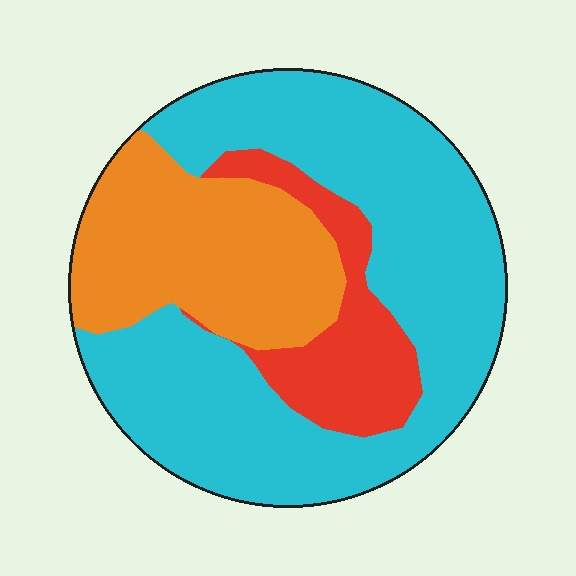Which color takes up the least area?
Red, at roughly 15%.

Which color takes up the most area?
Cyan, at roughly 60%.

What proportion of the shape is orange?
Orange covers about 25% of the shape.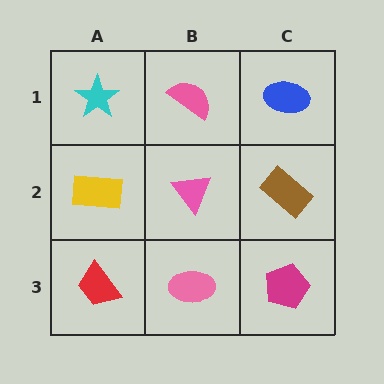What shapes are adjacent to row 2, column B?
A pink semicircle (row 1, column B), a pink ellipse (row 3, column B), a yellow rectangle (row 2, column A), a brown rectangle (row 2, column C).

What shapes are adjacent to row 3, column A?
A yellow rectangle (row 2, column A), a pink ellipse (row 3, column B).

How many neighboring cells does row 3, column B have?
3.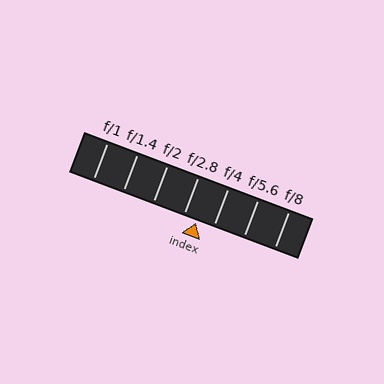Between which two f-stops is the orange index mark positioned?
The index mark is between f/2.8 and f/4.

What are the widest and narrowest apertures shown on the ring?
The widest aperture shown is f/1 and the narrowest is f/8.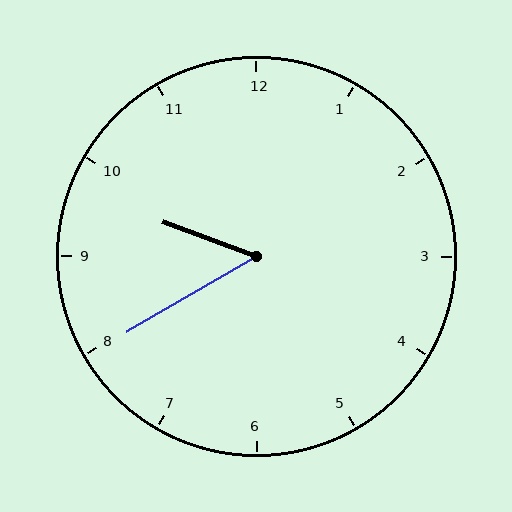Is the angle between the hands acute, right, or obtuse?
It is acute.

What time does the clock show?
9:40.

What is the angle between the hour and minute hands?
Approximately 50 degrees.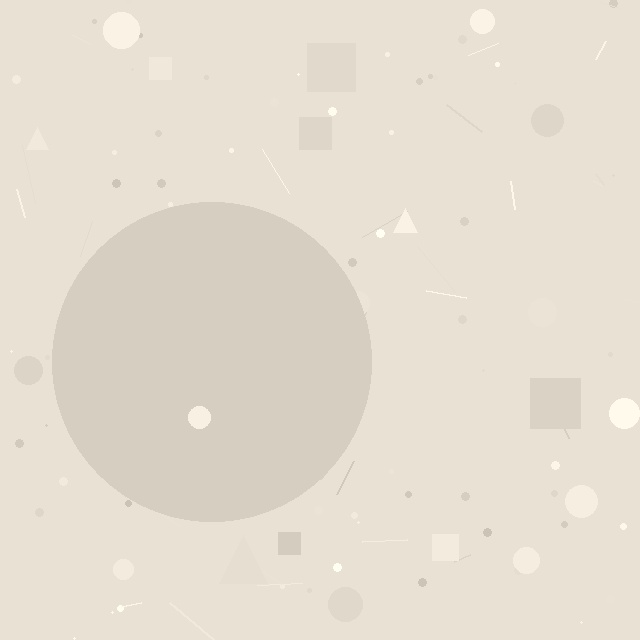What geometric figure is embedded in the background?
A circle is embedded in the background.